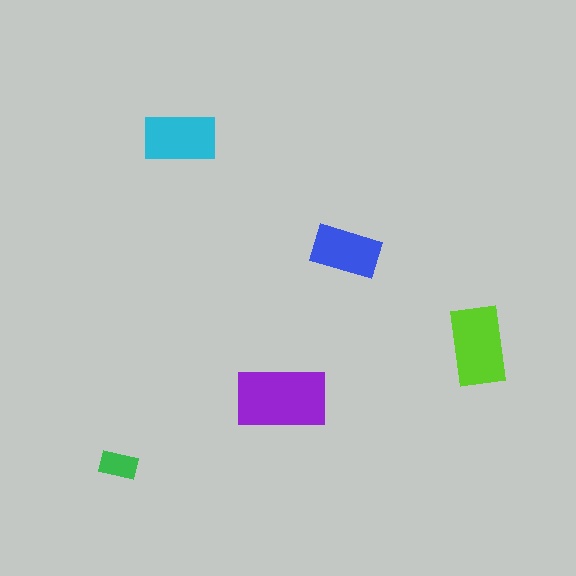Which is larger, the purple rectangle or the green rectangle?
The purple one.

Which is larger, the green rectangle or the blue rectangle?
The blue one.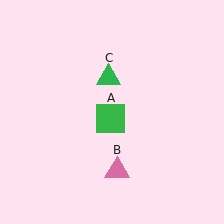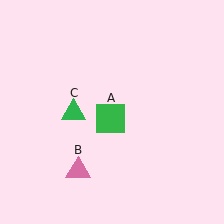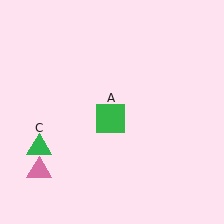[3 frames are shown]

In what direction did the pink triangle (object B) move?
The pink triangle (object B) moved left.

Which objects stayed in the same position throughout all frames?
Green square (object A) remained stationary.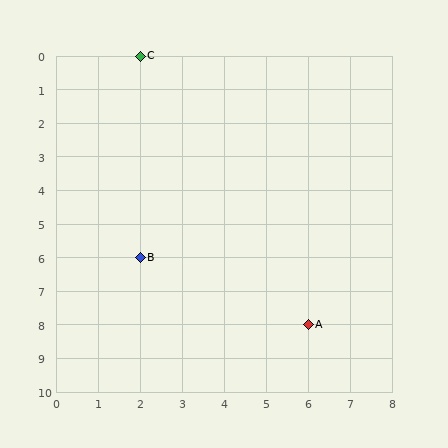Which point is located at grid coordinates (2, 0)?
Point C is at (2, 0).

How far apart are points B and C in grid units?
Points B and C are 6 rows apart.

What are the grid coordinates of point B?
Point B is at grid coordinates (2, 6).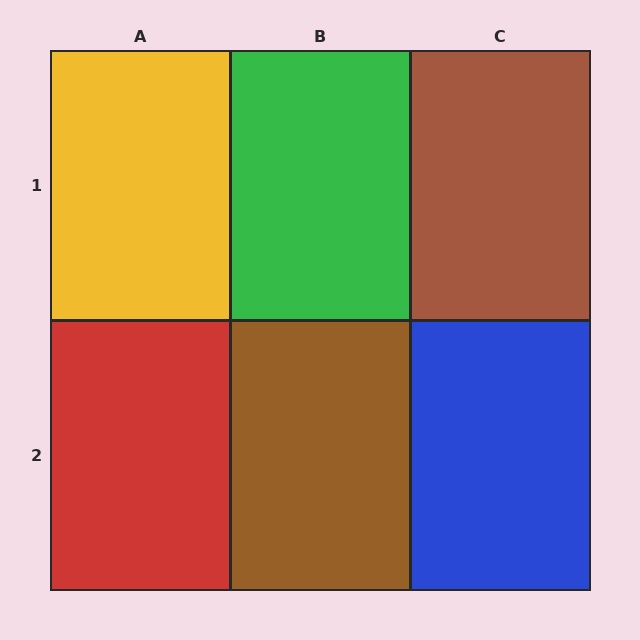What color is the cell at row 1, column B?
Green.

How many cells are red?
1 cell is red.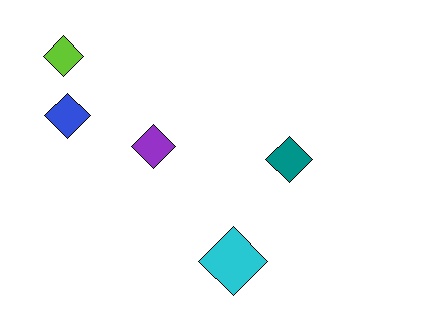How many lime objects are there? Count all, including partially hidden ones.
There is 1 lime object.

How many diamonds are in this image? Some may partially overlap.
There are 5 diamonds.